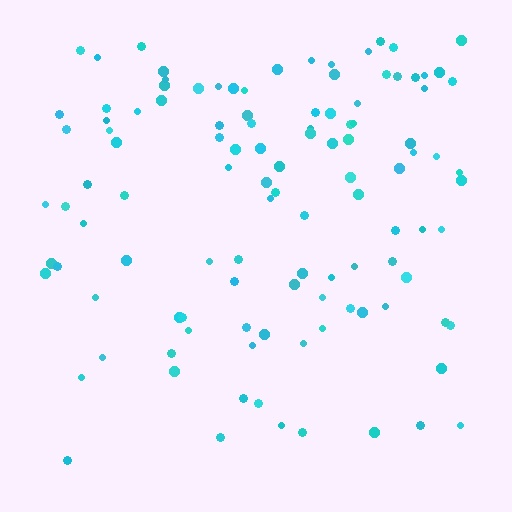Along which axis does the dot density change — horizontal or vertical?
Vertical.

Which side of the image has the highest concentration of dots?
The top.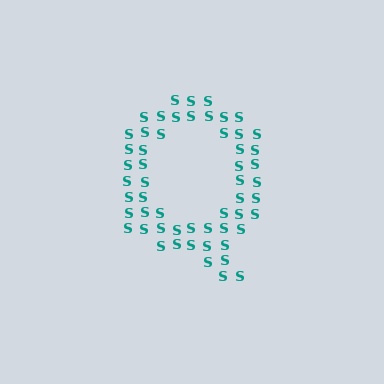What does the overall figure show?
The overall figure shows the letter Q.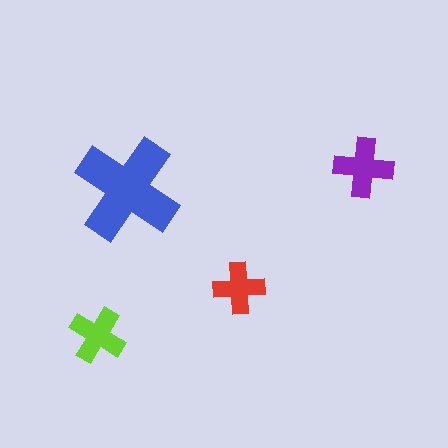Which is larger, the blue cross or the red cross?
The blue one.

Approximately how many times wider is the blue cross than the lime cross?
About 2 times wider.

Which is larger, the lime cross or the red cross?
The lime one.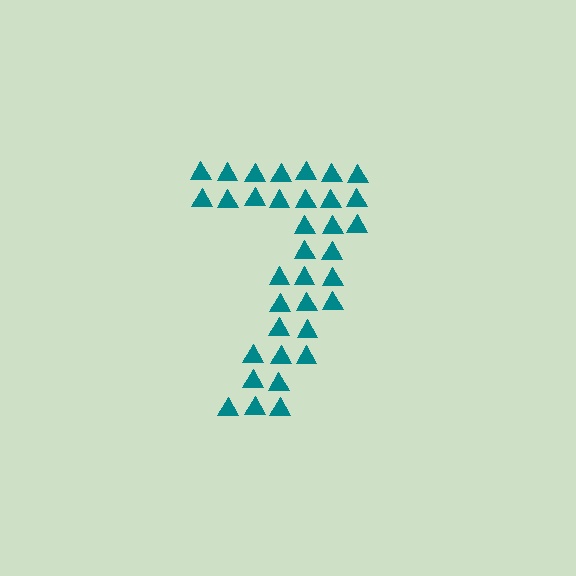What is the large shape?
The large shape is the digit 7.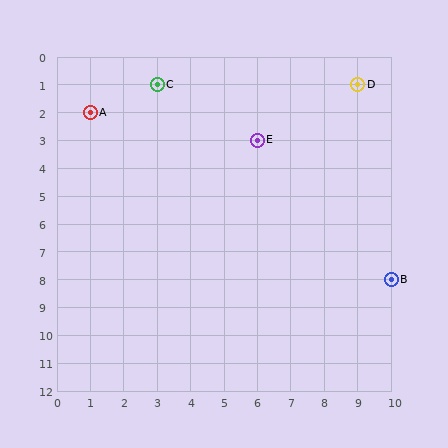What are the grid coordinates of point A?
Point A is at grid coordinates (1, 2).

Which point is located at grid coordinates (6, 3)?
Point E is at (6, 3).